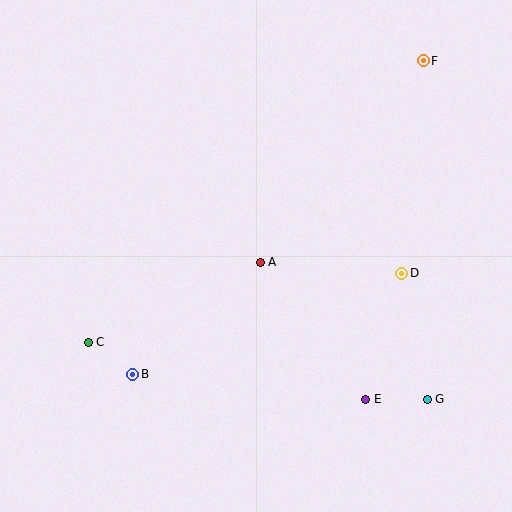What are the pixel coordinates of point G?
Point G is at (427, 399).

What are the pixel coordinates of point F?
Point F is at (423, 61).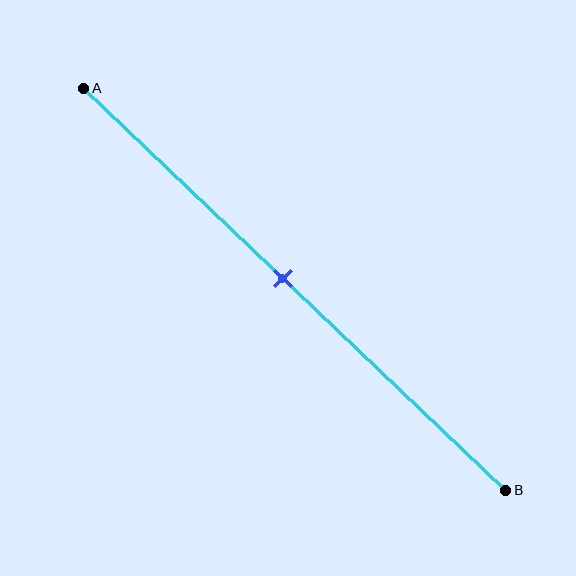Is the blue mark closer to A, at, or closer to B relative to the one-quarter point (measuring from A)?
The blue mark is closer to point B than the one-quarter point of segment AB.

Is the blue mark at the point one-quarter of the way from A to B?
No, the mark is at about 45% from A, not at the 25% one-quarter point.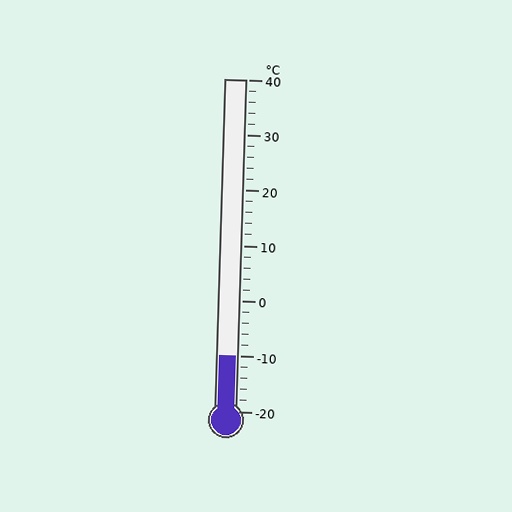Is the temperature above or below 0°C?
The temperature is below 0°C.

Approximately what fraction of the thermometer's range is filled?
The thermometer is filled to approximately 15% of its range.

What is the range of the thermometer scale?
The thermometer scale ranges from -20°C to 40°C.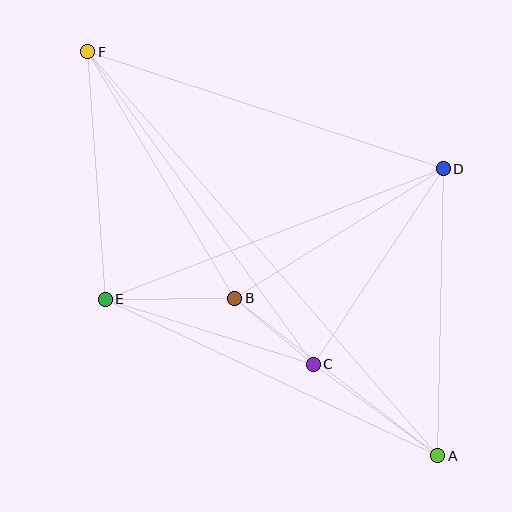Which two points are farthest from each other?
Points A and F are farthest from each other.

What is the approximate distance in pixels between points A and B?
The distance between A and B is approximately 257 pixels.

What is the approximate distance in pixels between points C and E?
The distance between C and E is approximately 218 pixels.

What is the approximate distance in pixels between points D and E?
The distance between D and E is approximately 362 pixels.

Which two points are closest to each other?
Points B and C are closest to each other.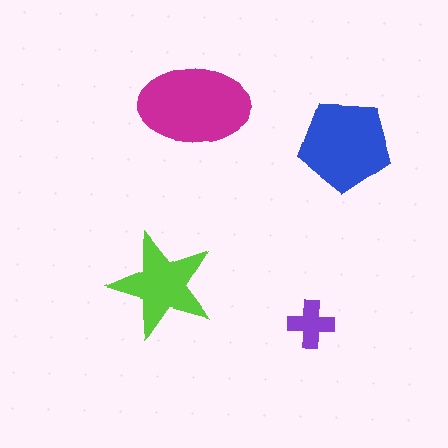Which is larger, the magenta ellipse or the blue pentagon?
The magenta ellipse.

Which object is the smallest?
The purple cross.